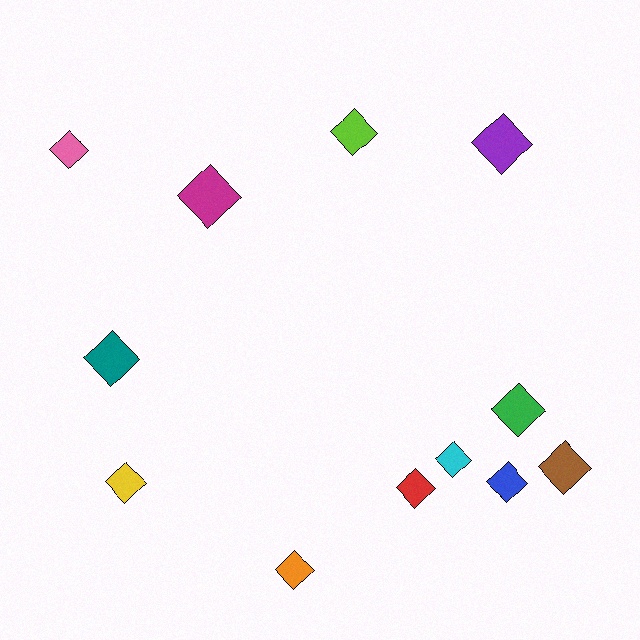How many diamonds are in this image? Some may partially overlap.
There are 12 diamonds.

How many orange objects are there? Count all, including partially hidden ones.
There is 1 orange object.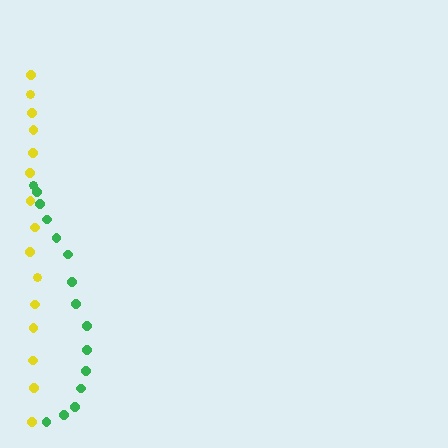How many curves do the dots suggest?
There are 2 distinct paths.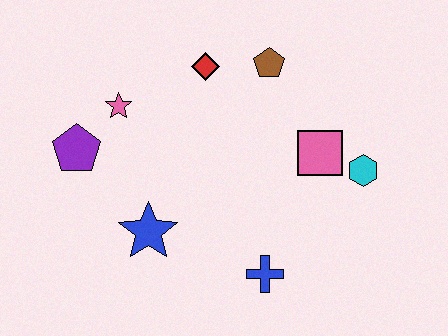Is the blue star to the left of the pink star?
No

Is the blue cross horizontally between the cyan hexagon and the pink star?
Yes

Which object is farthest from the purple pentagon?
The cyan hexagon is farthest from the purple pentagon.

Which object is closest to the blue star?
The purple pentagon is closest to the blue star.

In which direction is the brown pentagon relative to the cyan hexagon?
The brown pentagon is above the cyan hexagon.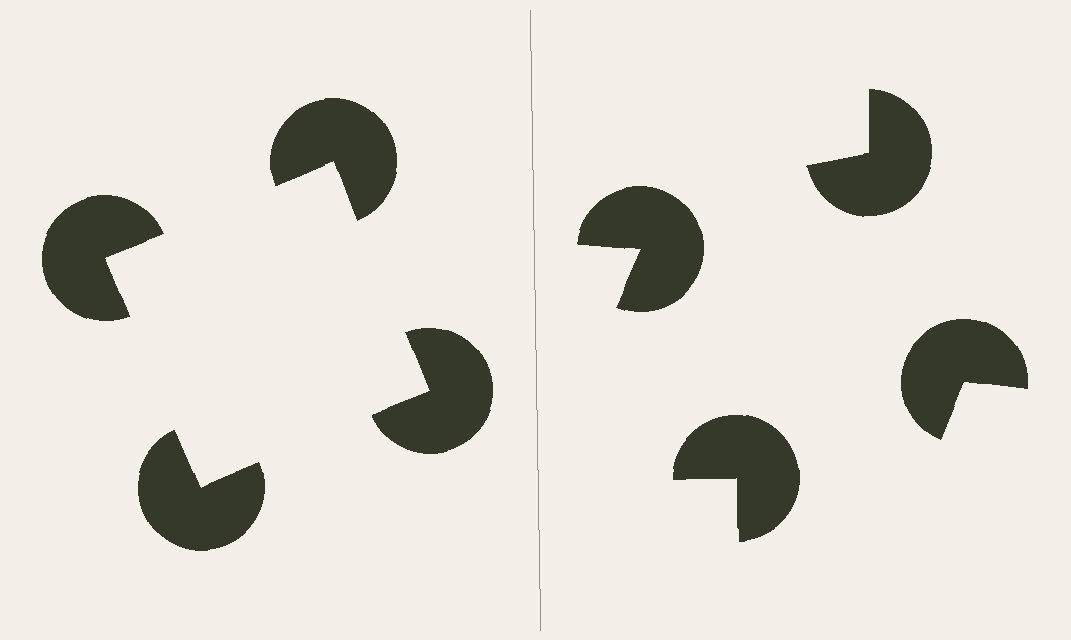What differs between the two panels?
The pac-man discs are positioned identically on both sides; only the wedge orientations differ. On the left they align to a square; on the right they are misaligned.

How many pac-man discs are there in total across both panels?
8 — 4 on each side.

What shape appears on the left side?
An illusory square.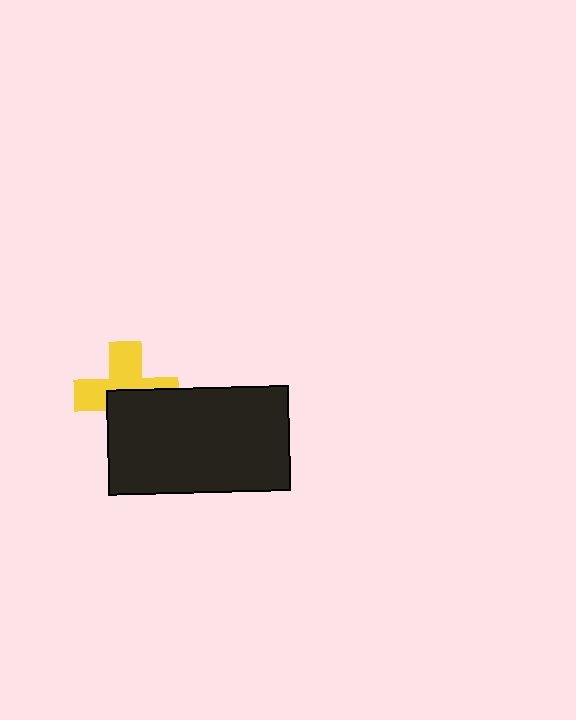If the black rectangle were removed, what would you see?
You would see the complete yellow cross.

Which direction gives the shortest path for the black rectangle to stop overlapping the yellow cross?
Moving down gives the shortest separation.